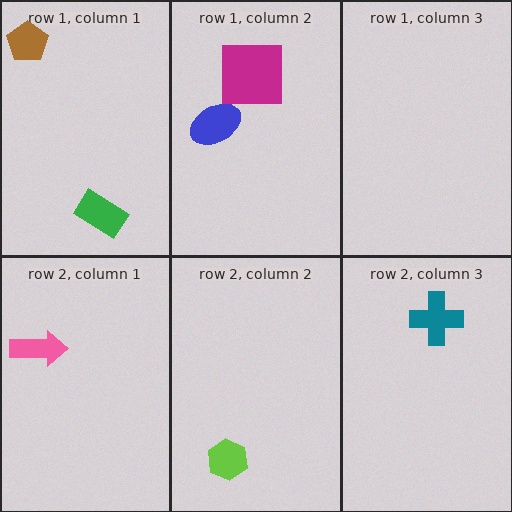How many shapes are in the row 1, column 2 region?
2.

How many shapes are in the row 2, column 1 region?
1.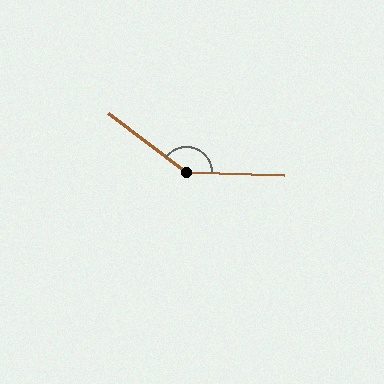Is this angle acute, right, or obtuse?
It is obtuse.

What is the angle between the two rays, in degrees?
Approximately 145 degrees.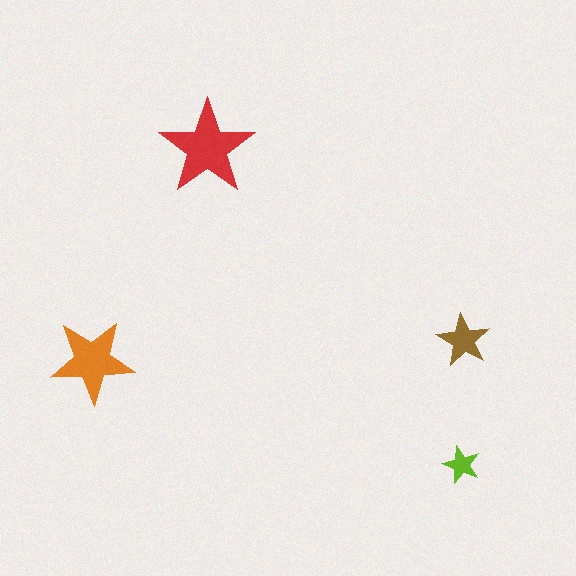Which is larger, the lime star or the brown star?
The brown one.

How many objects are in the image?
There are 4 objects in the image.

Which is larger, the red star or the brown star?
The red one.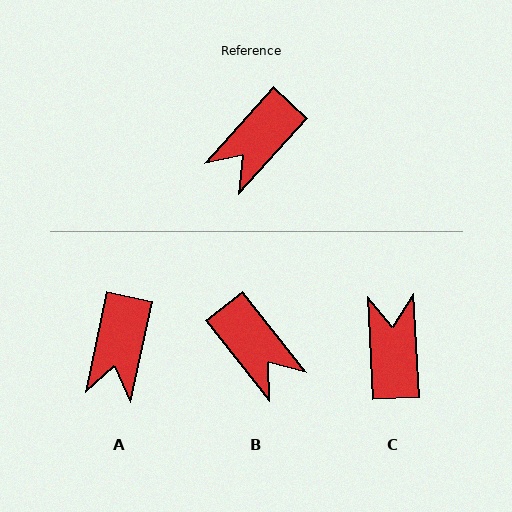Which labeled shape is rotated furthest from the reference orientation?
C, about 135 degrees away.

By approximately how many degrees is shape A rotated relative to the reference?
Approximately 30 degrees counter-clockwise.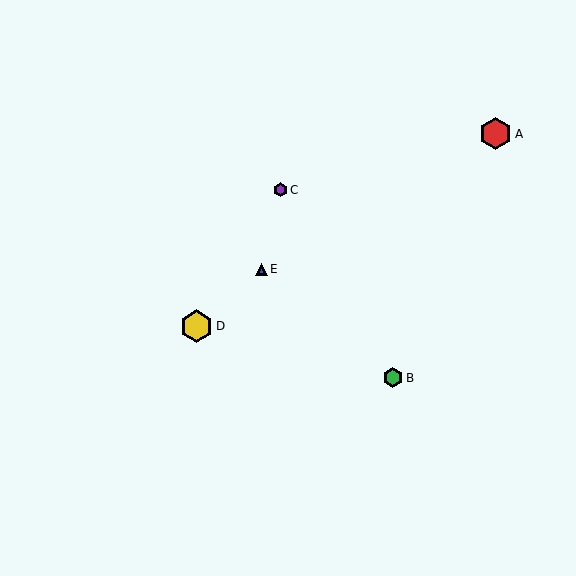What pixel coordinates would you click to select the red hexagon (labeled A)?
Click at (495, 134) to select the red hexagon A.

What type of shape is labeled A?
Shape A is a red hexagon.